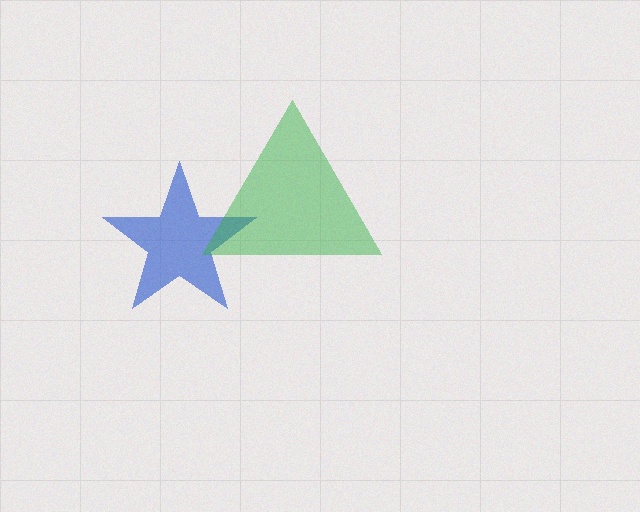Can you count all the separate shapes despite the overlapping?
Yes, there are 2 separate shapes.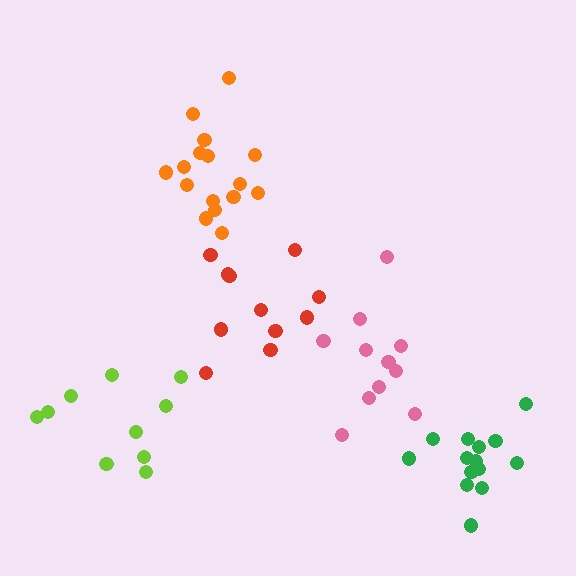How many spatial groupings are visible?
There are 5 spatial groupings.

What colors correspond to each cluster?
The clusters are colored: orange, pink, red, lime, green.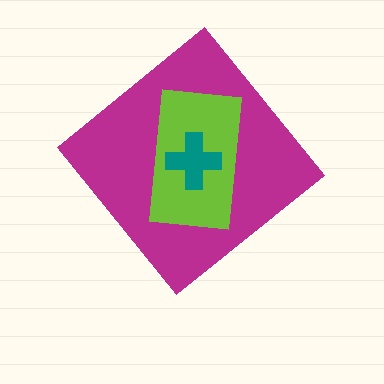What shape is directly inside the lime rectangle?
The teal cross.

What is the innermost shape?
The teal cross.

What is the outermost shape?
The magenta diamond.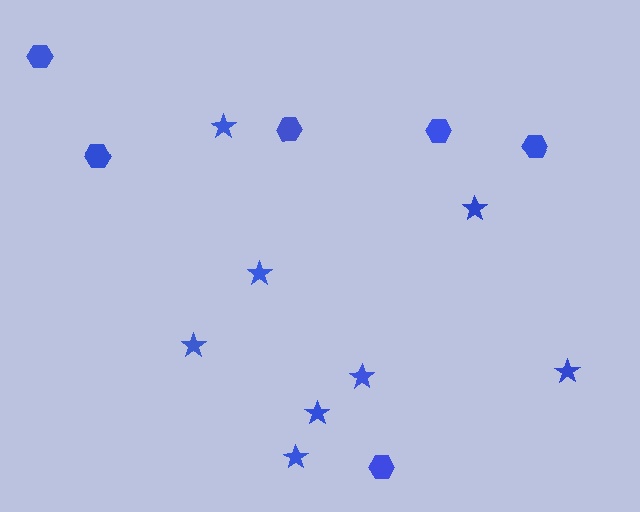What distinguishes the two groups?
There are 2 groups: one group of hexagons (6) and one group of stars (8).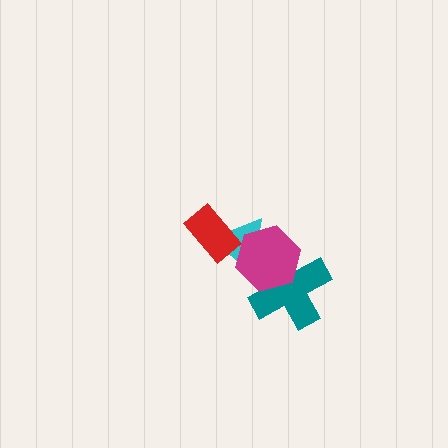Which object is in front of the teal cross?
The magenta hexagon is in front of the teal cross.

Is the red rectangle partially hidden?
No, no other shape covers it.